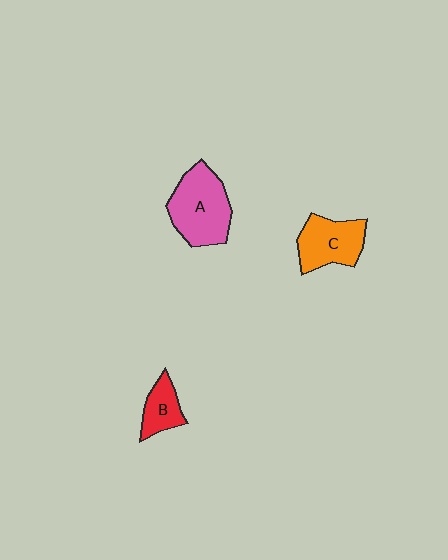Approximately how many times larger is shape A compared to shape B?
Approximately 2.1 times.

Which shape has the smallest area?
Shape B (red).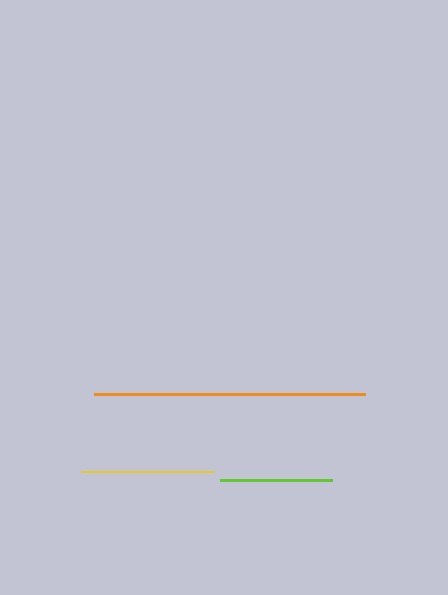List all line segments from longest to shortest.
From longest to shortest: orange, yellow, lime.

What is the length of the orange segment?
The orange segment is approximately 271 pixels long.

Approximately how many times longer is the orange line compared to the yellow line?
The orange line is approximately 2.0 times the length of the yellow line.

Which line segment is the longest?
The orange line is the longest at approximately 271 pixels.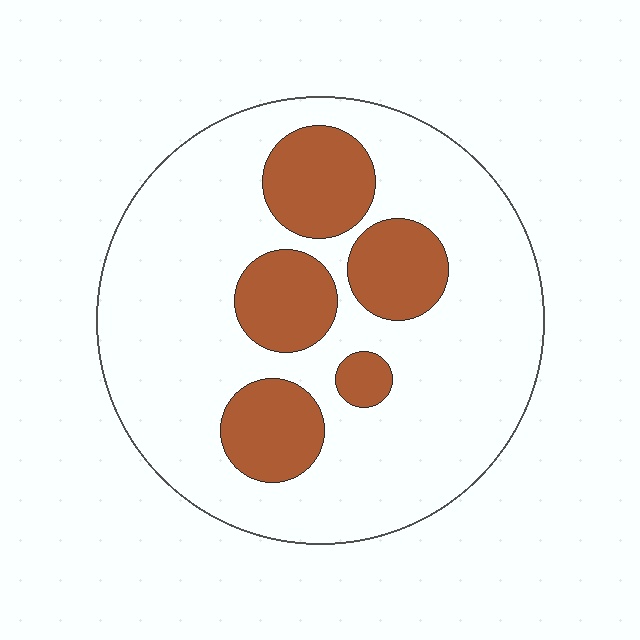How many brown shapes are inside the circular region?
5.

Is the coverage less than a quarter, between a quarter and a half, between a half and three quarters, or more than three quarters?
Less than a quarter.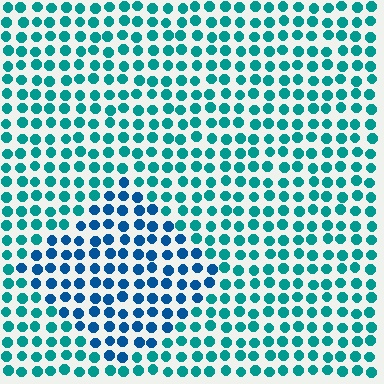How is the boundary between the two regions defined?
The boundary is defined purely by a slight shift in hue (about 32 degrees). Spacing, size, and orientation are identical on both sides.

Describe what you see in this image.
The image is filled with small teal elements in a uniform arrangement. A diamond-shaped region is visible where the elements are tinted to a slightly different hue, forming a subtle color boundary.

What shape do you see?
I see a diamond.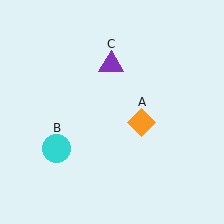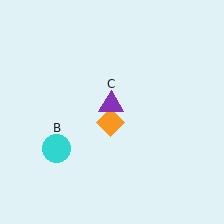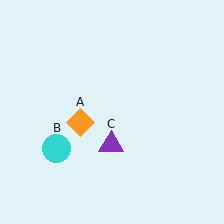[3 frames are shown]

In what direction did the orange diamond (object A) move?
The orange diamond (object A) moved left.